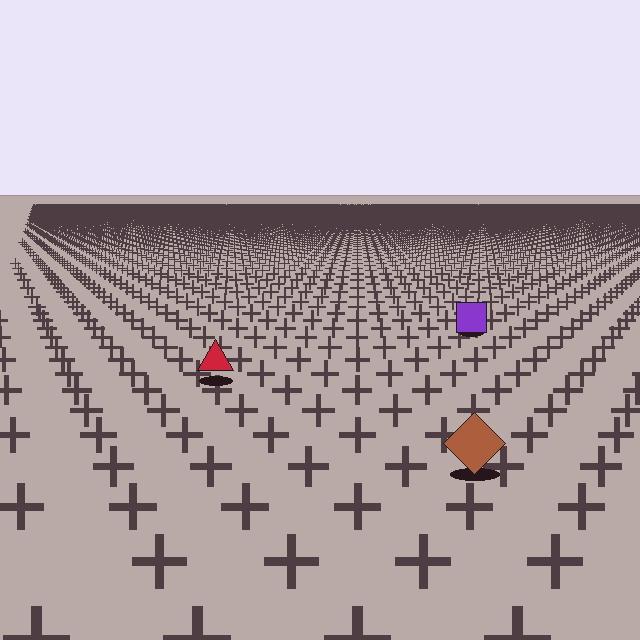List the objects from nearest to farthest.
From nearest to farthest: the brown diamond, the red triangle, the purple square.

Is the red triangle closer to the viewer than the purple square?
Yes. The red triangle is closer — you can tell from the texture gradient: the ground texture is coarser near it.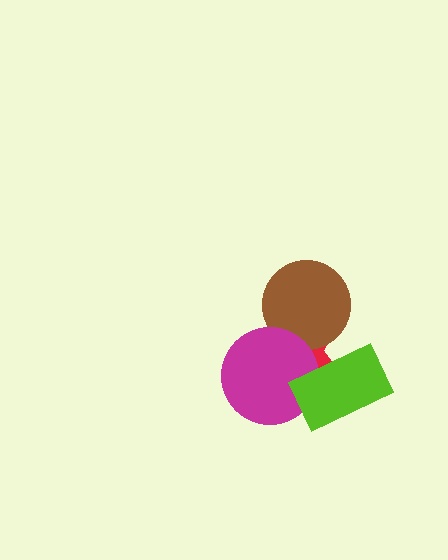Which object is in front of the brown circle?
The magenta circle is in front of the brown circle.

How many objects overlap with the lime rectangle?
2 objects overlap with the lime rectangle.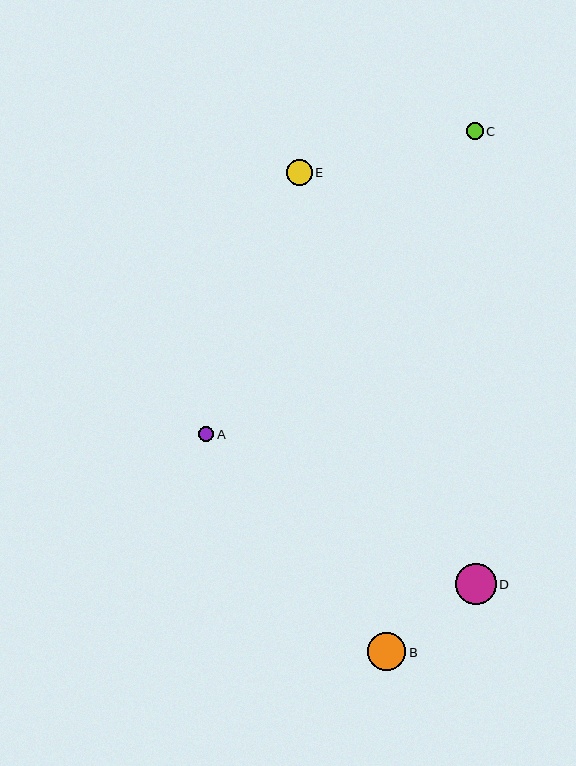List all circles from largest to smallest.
From largest to smallest: D, B, E, C, A.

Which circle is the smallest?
Circle A is the smallest with a size of approximately 15 pixels.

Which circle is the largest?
Circle D is the largest with a size of approximately 41 pixels.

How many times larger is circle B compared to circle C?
Circle B is approximately 2.2 times the size of circle C.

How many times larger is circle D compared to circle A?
Circle D is approximately 2.7 times the size of circle A.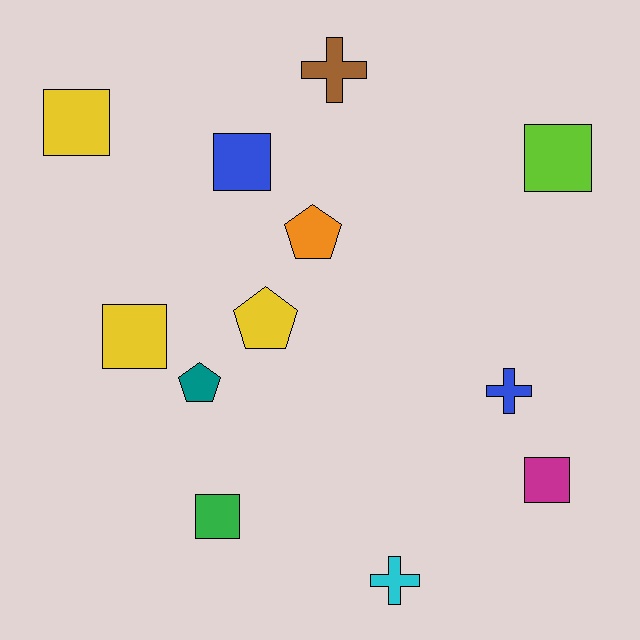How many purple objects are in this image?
There are no purple objects.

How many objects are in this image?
There are 12 objects.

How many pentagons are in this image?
There are 3 pentagons.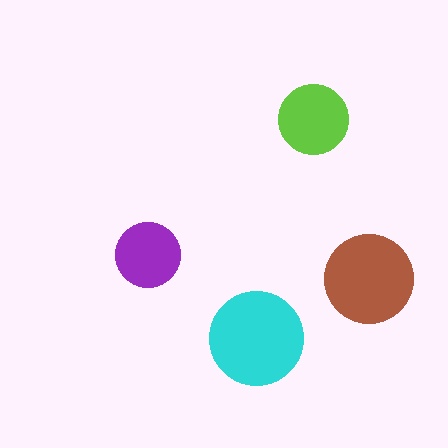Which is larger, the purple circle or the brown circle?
The brown one.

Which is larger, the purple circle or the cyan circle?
The cyan one.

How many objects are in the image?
There are 4 objects in the image.